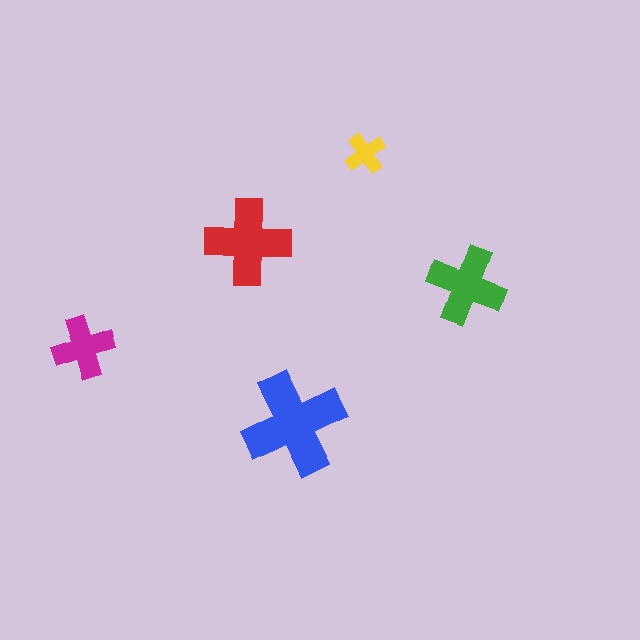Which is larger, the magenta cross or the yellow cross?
The magenta one.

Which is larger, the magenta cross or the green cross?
The green one.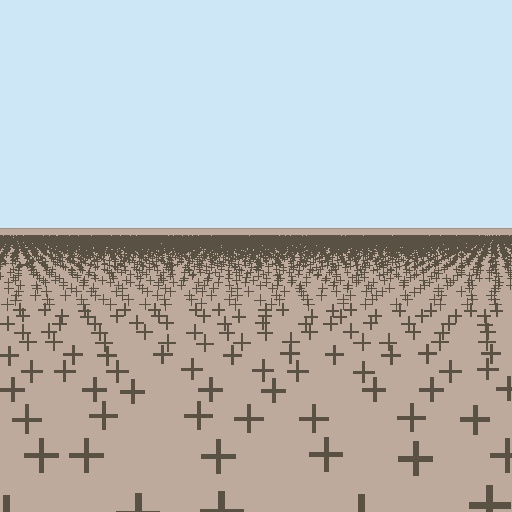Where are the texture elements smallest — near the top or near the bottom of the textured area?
Near the top.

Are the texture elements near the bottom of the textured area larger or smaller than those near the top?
Larger. Near the bottom, elements are closer to the viewer and appear at a bigger on-screen size.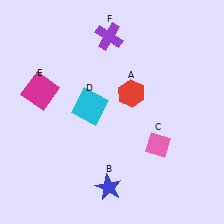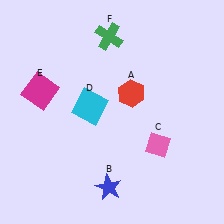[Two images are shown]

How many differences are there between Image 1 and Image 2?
There is 1 difference between the two images.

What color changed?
The cross (F) changed from purple in Image 1 to green in Image 2.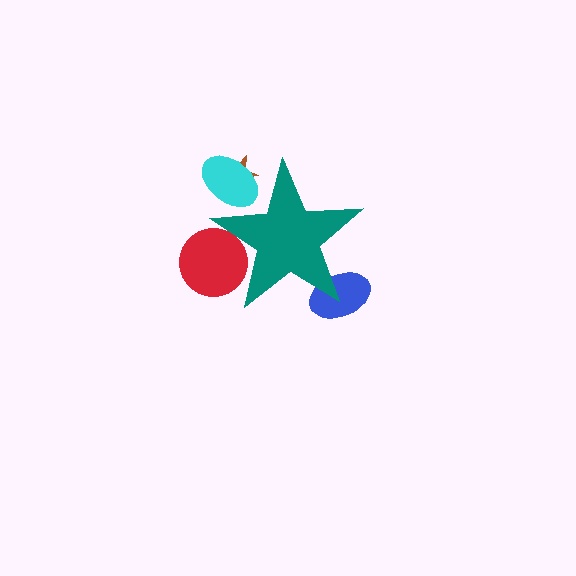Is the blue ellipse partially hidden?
Yes, the blue ellipse is partially hidden behind the teal star.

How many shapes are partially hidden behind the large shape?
4 shapes are partially hidden.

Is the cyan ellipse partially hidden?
Yes, the cyan ellipse is partially hidden behind the teal star.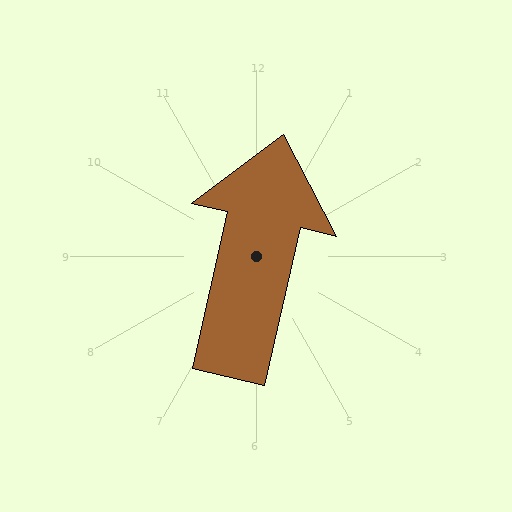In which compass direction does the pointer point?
North.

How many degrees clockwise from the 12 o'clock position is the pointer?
Approximately 13 degrees.